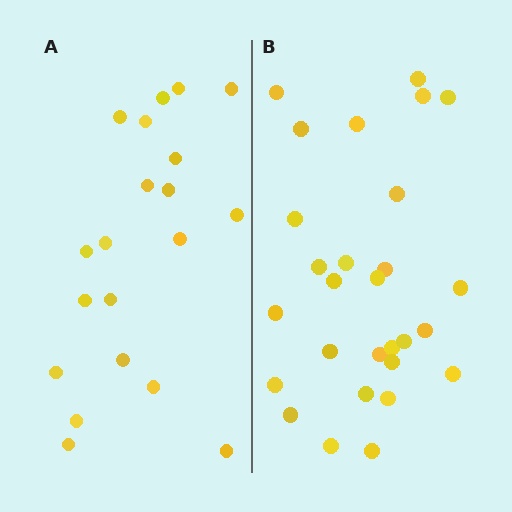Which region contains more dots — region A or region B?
Region B (the right region) has more dots.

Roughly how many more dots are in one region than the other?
Region B has roughly 8 or so more dots than region A.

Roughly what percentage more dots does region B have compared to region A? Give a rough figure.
About 40% more.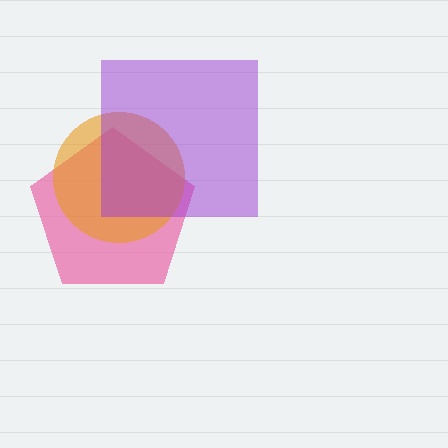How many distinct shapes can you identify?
There are 3 distinct shapes: a pink pentagon, an orange circle, a purple square.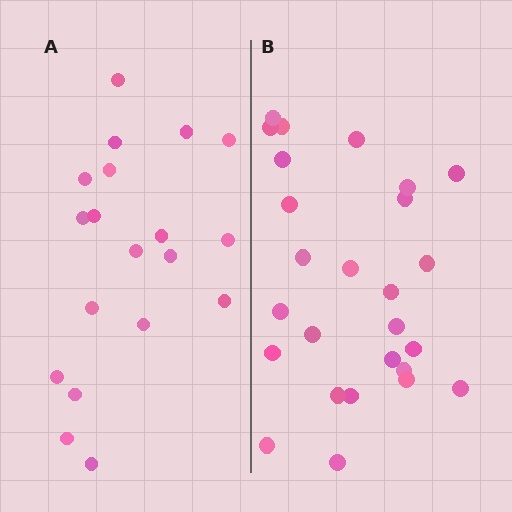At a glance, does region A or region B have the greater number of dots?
Region B (the right region) has more dots.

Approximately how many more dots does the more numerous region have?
Region B has roughly 8 or so more dots than region A.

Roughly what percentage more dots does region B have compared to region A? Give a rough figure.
About 35% more.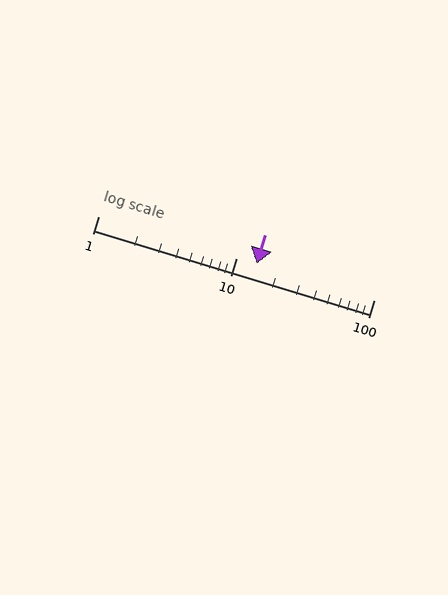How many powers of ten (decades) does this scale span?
The scale spans 2 decades, from 1 to 100.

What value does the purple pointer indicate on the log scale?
The pointer indicates approximately 14.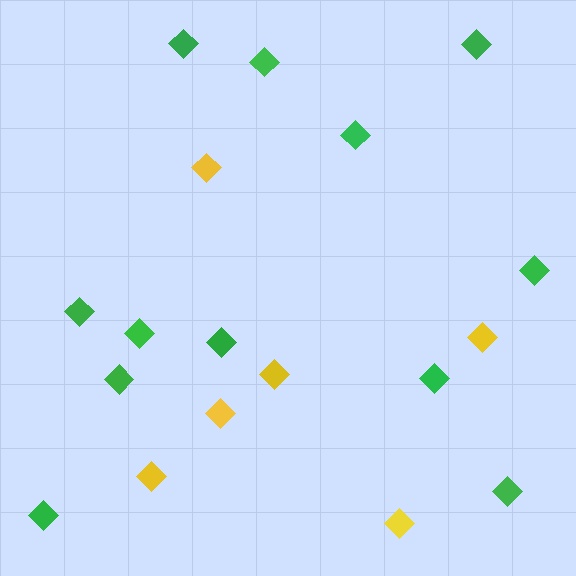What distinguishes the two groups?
There are 2 groups: one group of green diamonds (12) and one group of yellow diamonds (6).